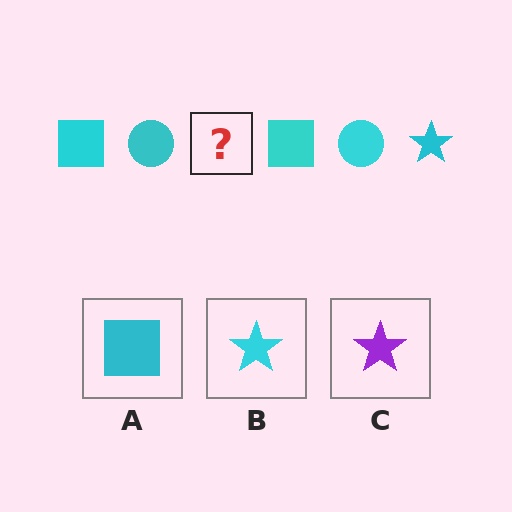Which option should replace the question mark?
Option B.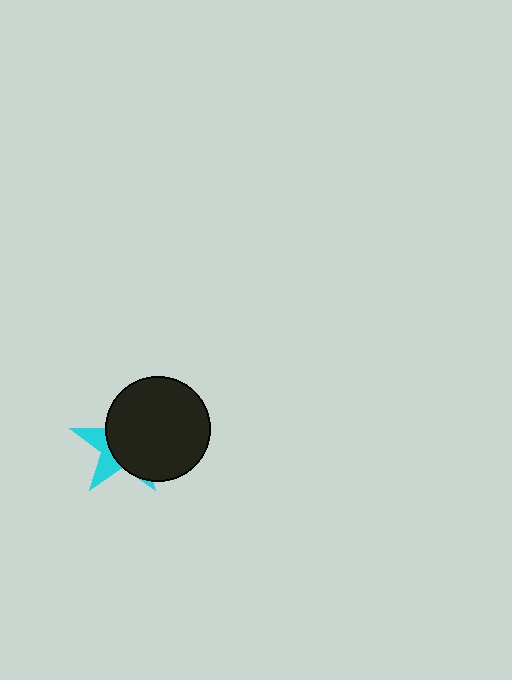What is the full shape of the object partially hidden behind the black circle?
The partially hidden object is a cyan star.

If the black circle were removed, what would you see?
You would see the complete cyan star.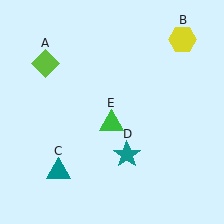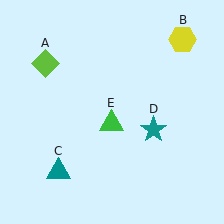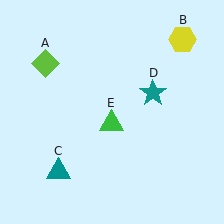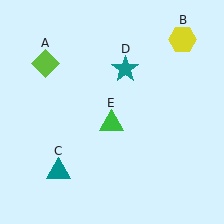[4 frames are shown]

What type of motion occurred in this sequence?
The teal star (object D) rotated counterclockwise around the center of the scene.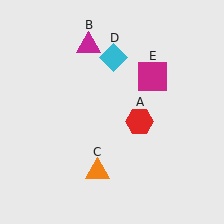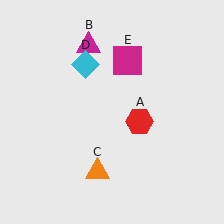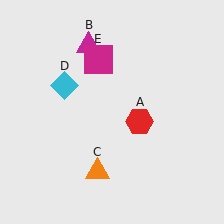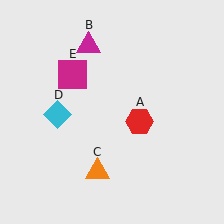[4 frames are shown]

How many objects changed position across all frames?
2 objects changed position: cyan diamond (object D), magenta square (object E).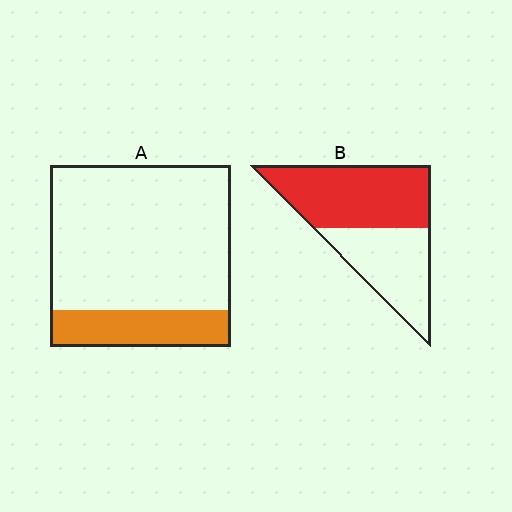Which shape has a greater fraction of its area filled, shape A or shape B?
Shape B.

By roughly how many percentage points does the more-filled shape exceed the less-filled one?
By roughly 35 percentage points (B over A).